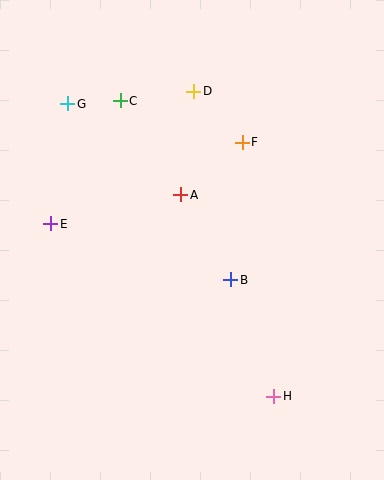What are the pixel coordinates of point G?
Point G is at (68, 104).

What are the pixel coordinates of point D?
Point D is at (194, 91).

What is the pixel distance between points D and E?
The distance between D and E is 195 pixels.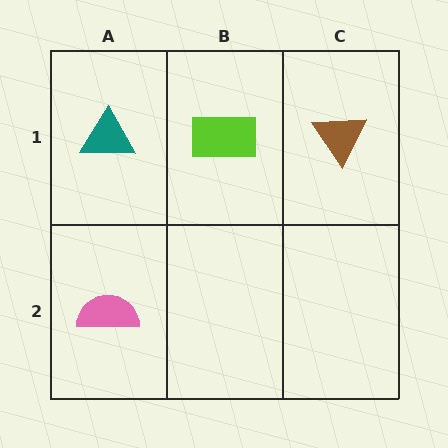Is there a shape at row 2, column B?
No, that cell is empty.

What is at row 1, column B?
A lime rectangle.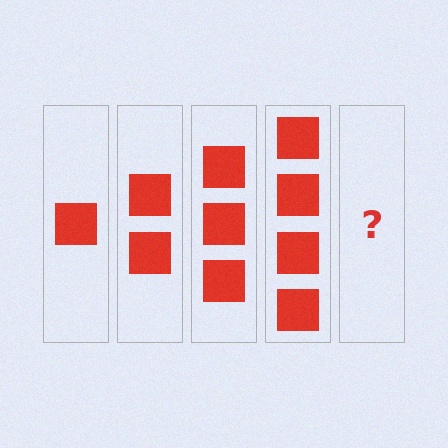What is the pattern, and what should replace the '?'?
The pattern is that each step adds one more square. The '?' should be 5 squares.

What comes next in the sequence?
The next element should be 5 squares.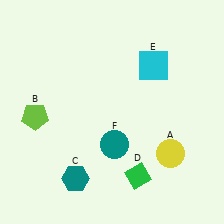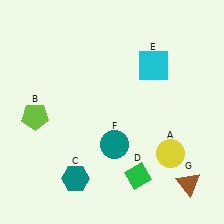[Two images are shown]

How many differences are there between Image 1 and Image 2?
There is 1 difference between the two images.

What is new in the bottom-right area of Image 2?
A brown triangle (G) was added in the bottom-right area of Image 2.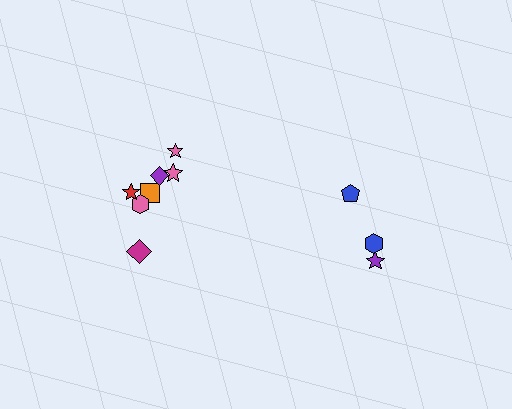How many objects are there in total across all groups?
There are 10 objects.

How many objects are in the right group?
There are 3 objects.